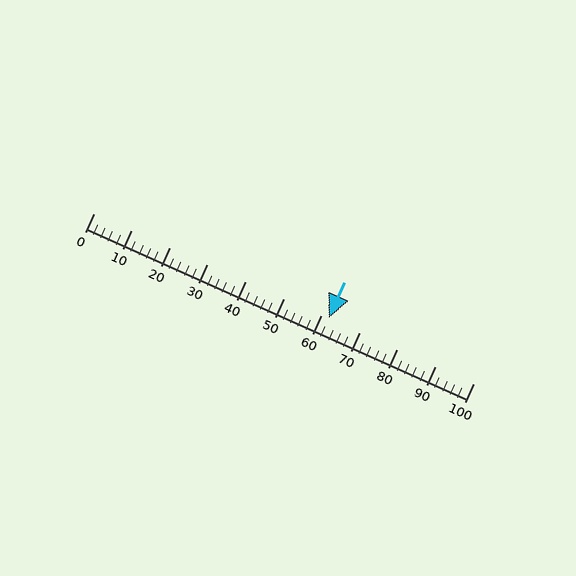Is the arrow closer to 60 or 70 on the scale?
The arrow is closer to 60.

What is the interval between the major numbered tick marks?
The major tick marks are spaced 10 units apart.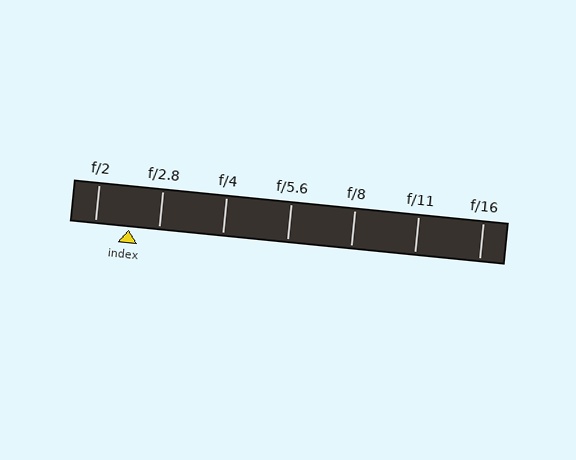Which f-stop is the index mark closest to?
The index mark is closest to f/2.8.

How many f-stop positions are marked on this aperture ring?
There are 7 f-stop positions marked.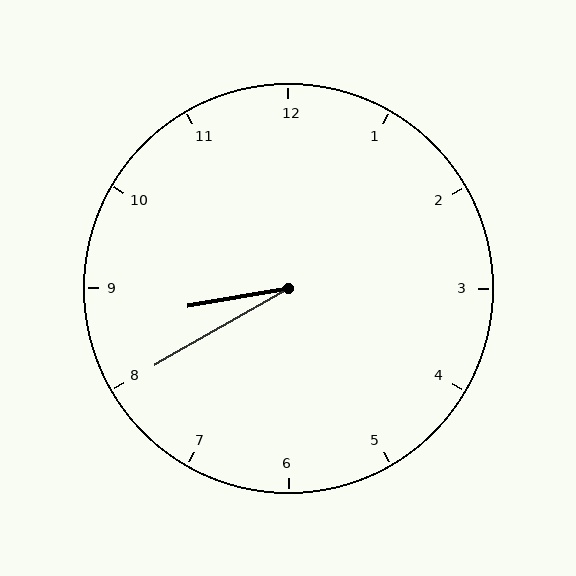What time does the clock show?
8:40.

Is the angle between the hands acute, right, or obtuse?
It is acute.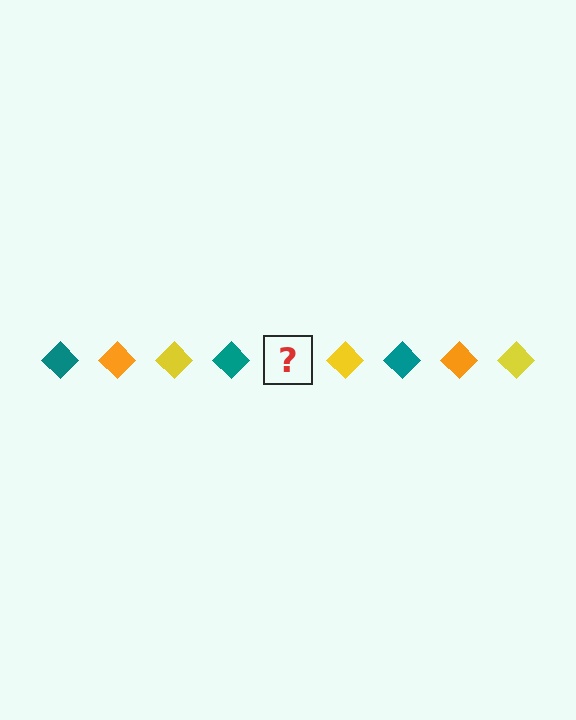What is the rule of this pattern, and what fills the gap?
The rule is that the pattern cycles through teal, orange, yellow diamonds. The gap should be filled with an orange diamond.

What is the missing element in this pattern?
The missing element is an orange diamond.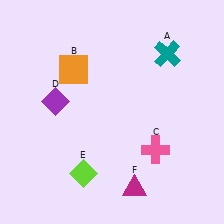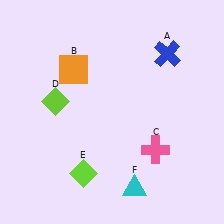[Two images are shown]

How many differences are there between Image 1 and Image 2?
There are 3 differences between the two images.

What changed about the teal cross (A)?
In Image 1, A is teal. In Image 2, it changed to blue.